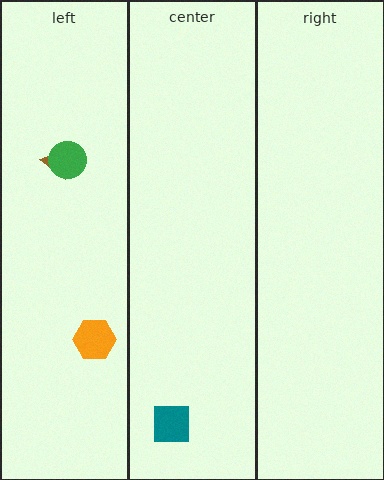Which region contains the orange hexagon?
The left region.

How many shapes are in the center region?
1.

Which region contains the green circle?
The left region.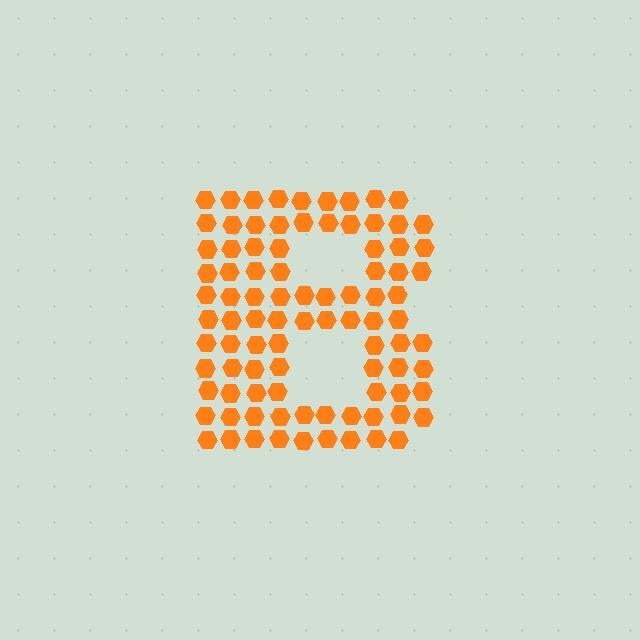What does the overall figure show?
The overall figure shows the letter B.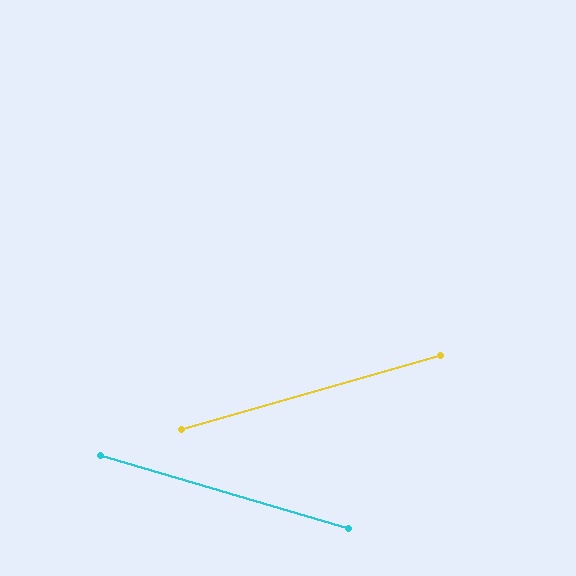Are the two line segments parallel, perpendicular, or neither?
Neither parallel nor perpendicular — they differ by about 32°.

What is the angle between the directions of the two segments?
Approximately 32 degrees.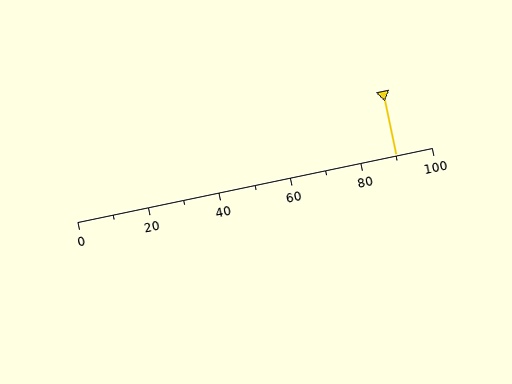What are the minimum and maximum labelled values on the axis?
The axis runs from 0 to 100.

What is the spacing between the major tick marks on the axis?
The major ticks are spaced 20 apart.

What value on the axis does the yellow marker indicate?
The marker indicates approximately 90.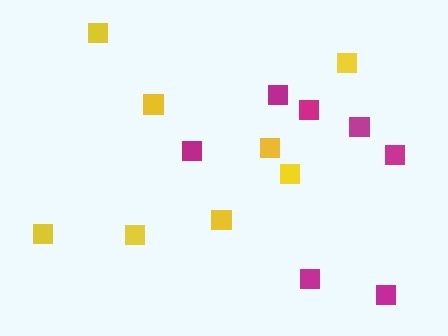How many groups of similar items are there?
There are 2 groups: one group of magenta squares (7) and one group of yellow squares (8).